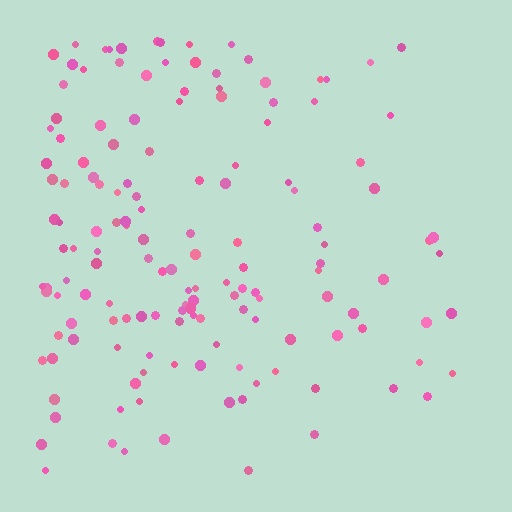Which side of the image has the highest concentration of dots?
The left.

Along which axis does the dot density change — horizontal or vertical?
Horizontal.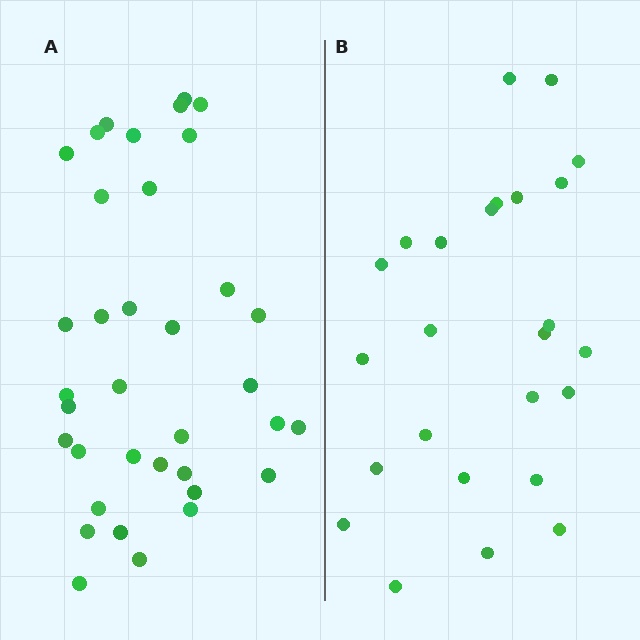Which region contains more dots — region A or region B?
Region A (the left region) has more dots.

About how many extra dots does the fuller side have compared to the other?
Region A has roughly 12 or so more dots than region B.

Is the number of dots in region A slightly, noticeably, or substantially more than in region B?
Region A has noticeably more, but not dramatically so. The ratio is roughly 1.4 to 1.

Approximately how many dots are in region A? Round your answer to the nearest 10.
About 40 dots. (The exact count is 36, which rounds to 40.)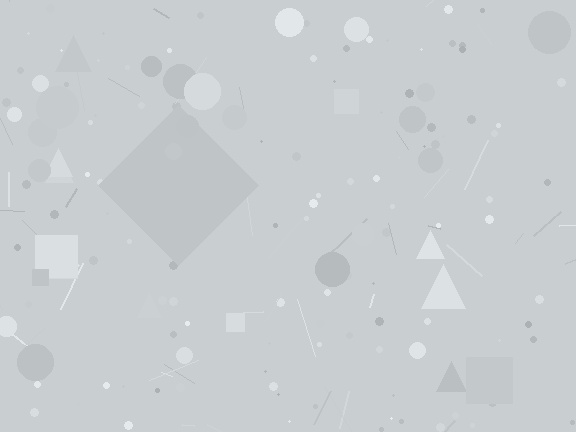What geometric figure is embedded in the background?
A diamond is embedded in the background.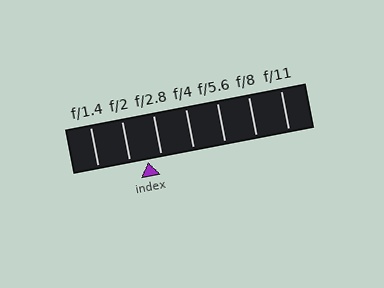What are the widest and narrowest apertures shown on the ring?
The widest aperture shown is f/1.4 and the narrowest is f/11.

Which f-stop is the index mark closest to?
The index mark is closest to f/2.8.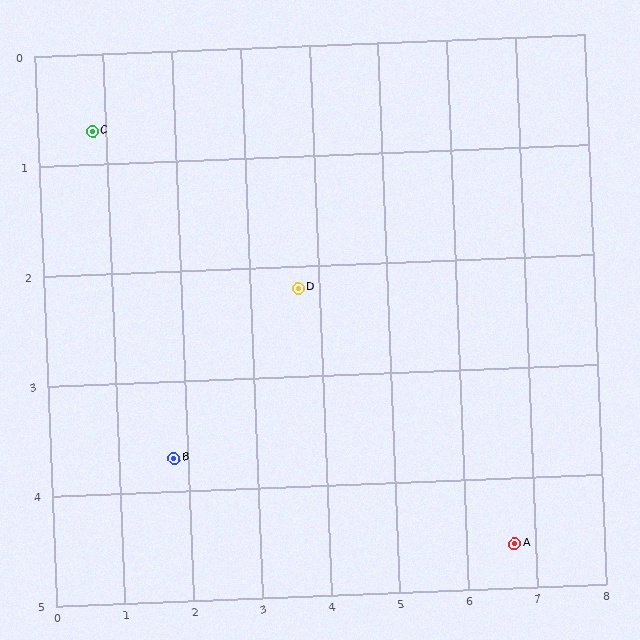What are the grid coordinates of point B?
Point B is at approximately (1.8, 3.7).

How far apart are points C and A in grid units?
Points C and A are about 7.1 grid units apart.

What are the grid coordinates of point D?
Point D is at approximately (3.7, 2.2).